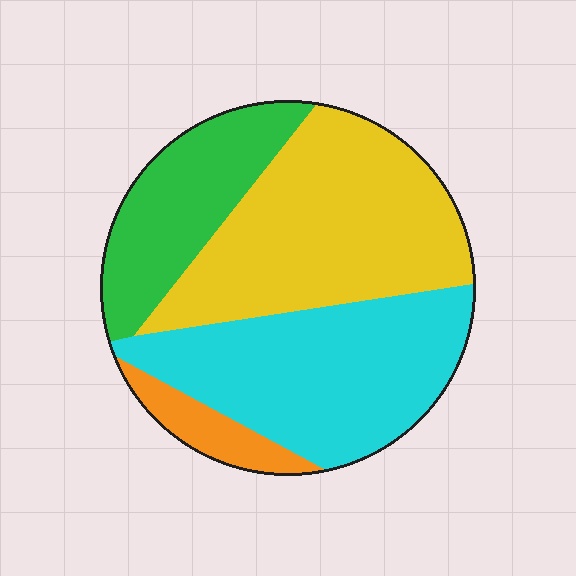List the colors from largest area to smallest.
From largest to smallest: yellow, cyan, green, orange.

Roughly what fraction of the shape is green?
Green covers roughly 20% of the shape.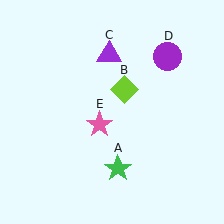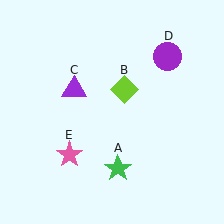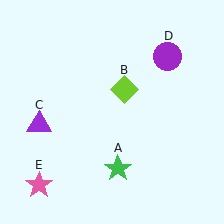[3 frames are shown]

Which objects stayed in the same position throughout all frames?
Green star (object A) and lime diamond (object B) and purple circle (object D) remained stationary.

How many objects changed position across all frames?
2 objects changed position: purple triangle (object C), pink star (object E).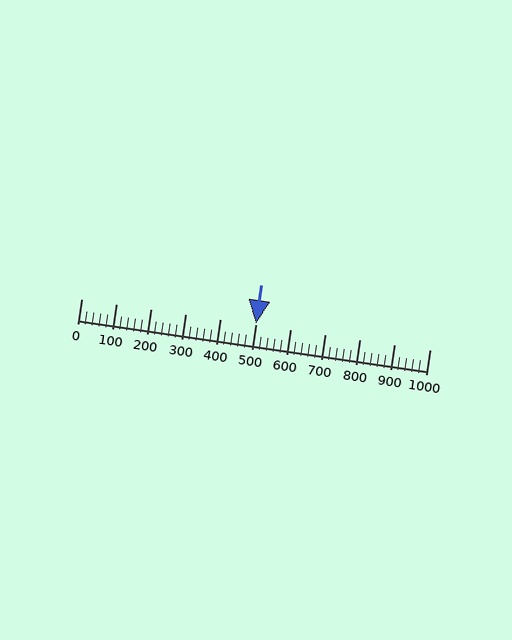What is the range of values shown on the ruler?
The ruler shows values from 0 to 1000.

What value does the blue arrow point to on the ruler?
The blue arrow points to approximately 502.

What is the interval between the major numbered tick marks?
The major tick marks are spaced 100 units apart.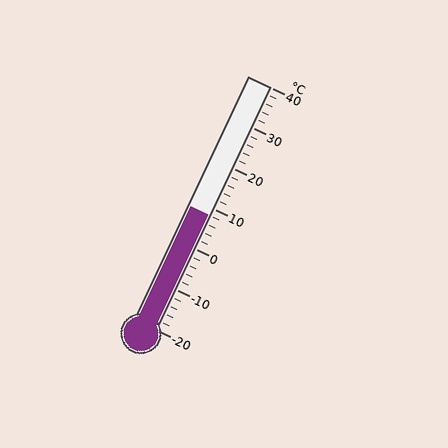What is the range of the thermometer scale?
The thermometer scale ranges from -20°C to 40°C.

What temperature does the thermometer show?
The thermometer shows approximately 8°C.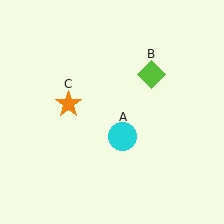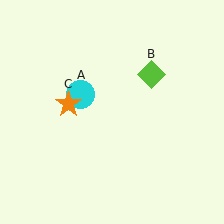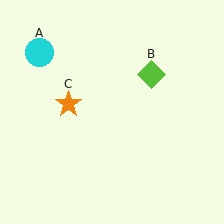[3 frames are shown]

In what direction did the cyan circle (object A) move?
The cyan circle (object A) moved up and to the left.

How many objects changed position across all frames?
1 object changed position: cyan circle (object A).